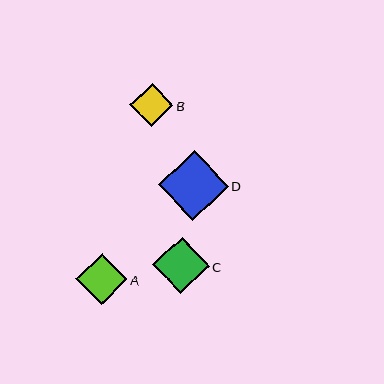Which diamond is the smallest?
Diamond B is the smallest with a size of approximately 43 pixels.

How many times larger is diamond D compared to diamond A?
Diamond D is approximately 1.4 times the size of diamond A.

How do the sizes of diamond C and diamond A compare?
Diamond C and diamond A are approximately the same size.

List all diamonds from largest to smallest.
From largest to smallest: D, C, A, B.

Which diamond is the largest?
Diamond D is the largest with a size of approximately 70 pixels.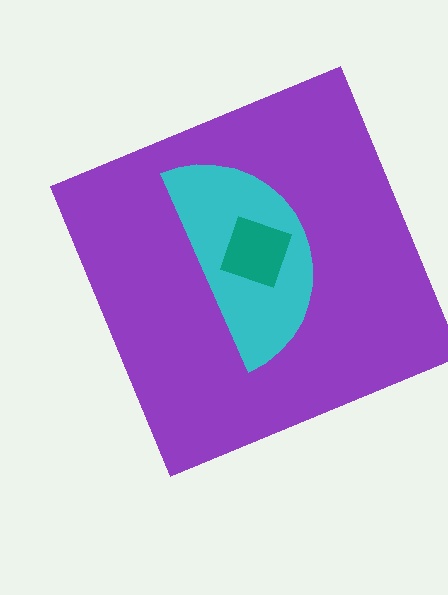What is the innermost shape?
The teal diamond.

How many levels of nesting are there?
3.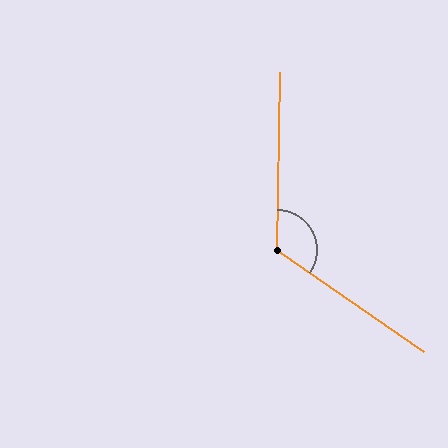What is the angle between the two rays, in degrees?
Approximately 124 degrees.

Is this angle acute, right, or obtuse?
It is obtuse.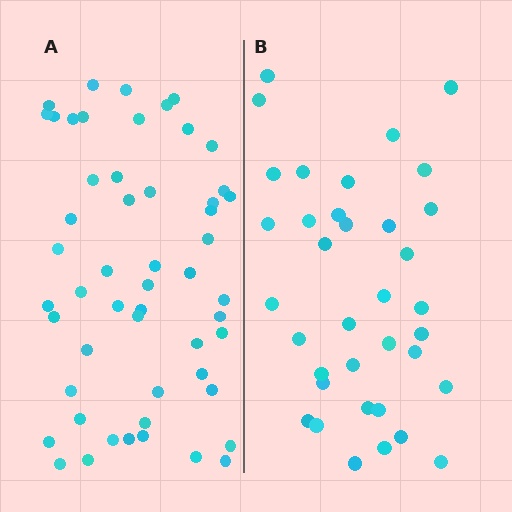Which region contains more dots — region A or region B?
Region A (the left region) has more dots.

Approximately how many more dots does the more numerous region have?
Region A has approximately 15 more dots than region B.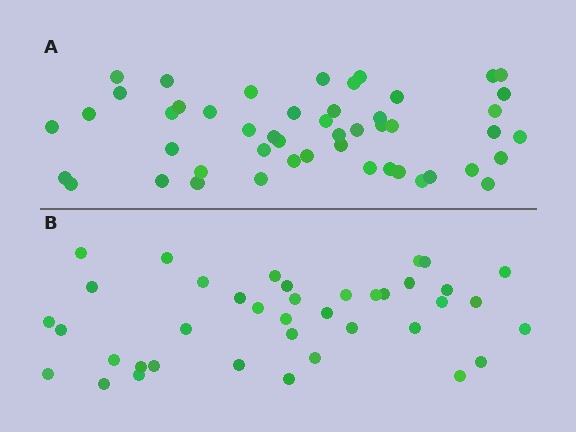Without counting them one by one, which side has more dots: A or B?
Region A (the top region) has more dots.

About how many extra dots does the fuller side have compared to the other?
Region A has roughly 10 or so more dots than region B.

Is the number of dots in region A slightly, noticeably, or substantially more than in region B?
Region A has noticeably more, but not dramatically so. The ratio is roughly 1.3 to 1.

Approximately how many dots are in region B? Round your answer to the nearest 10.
About 40 dots. (The exact count is 39, which rounds to 40.)